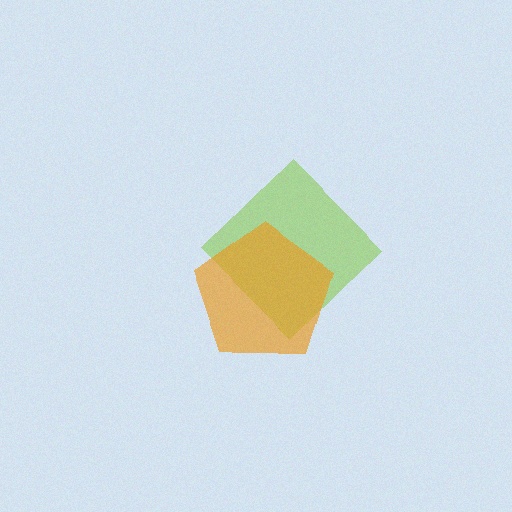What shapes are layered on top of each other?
The layered shapes are: a lime diamond, an orange pentagon.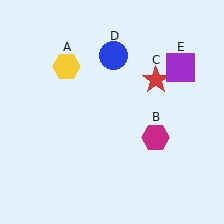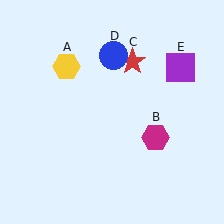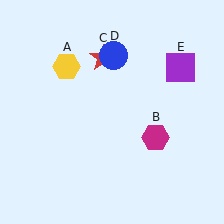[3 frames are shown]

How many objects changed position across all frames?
1 object changed position: red star (object C).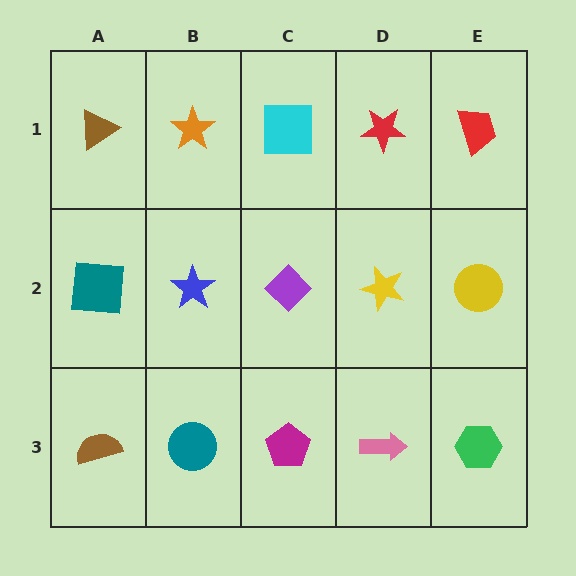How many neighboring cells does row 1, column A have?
2.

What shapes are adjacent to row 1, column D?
A yellow star (row 2, column D), a cyan square (row 1, column C), a red trapezoid (row 1, column E).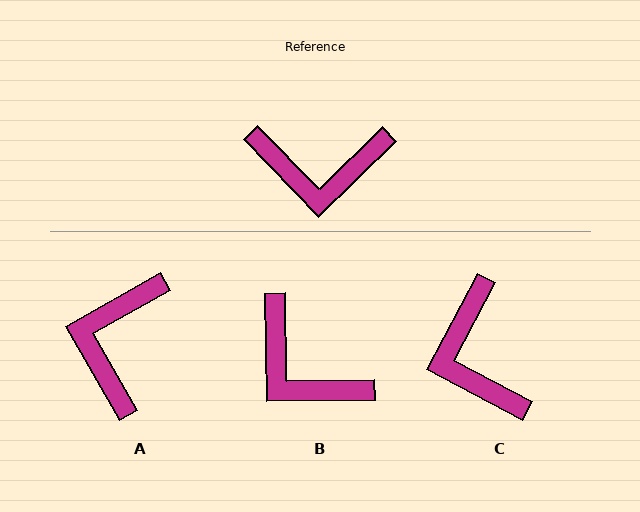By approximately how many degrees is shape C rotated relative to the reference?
Approximately 72 degrees clockwise.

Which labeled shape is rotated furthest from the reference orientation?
A, about 105 degrees away.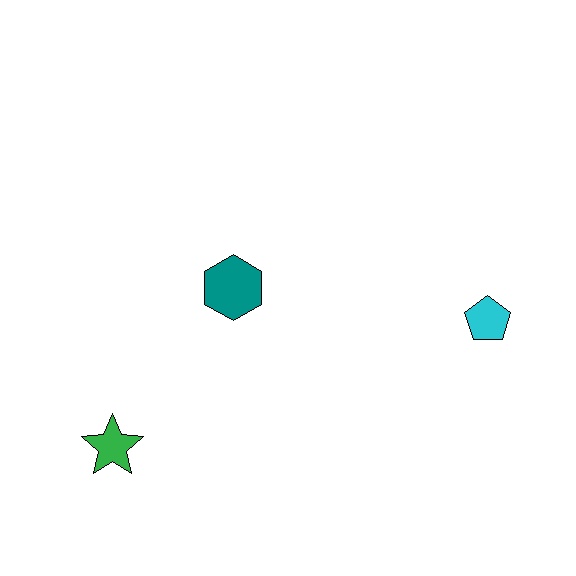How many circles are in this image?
There are no circles.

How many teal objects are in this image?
There is 1 teal object.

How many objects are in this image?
There are 3 objects.